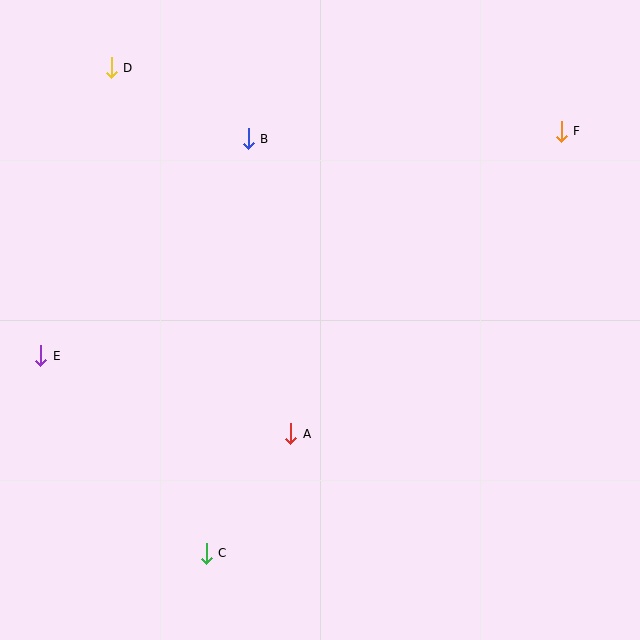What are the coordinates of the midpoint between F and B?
The midpoint between F and B is at (405, 135).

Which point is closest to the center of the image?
Point A at (290, 434) is closest to the center.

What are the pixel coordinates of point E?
Point E is at (41, 356).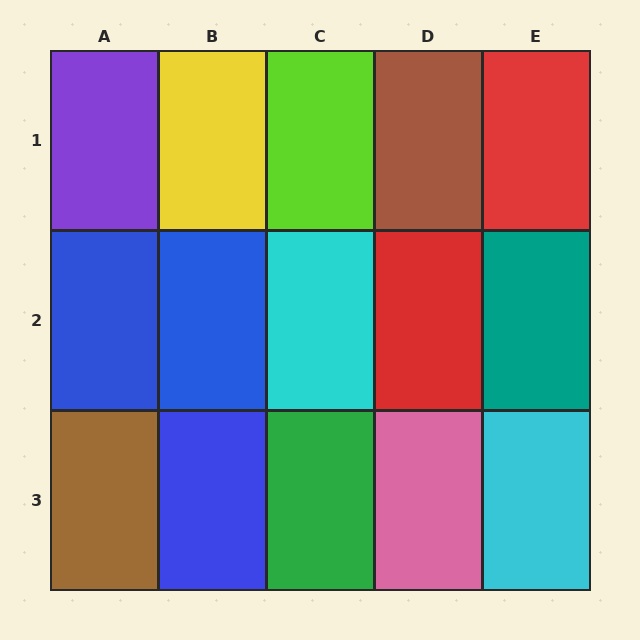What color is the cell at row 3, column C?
Green.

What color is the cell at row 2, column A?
Blue.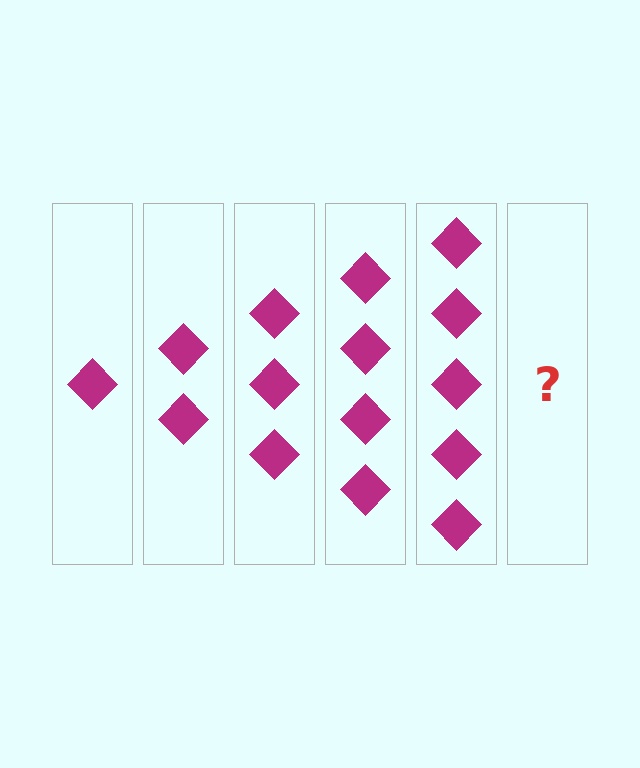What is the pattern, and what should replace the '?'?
The pattern is that each step adds one more diamond. The '?' should be 6 diamonds.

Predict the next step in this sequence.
The next step is 6 diamonds.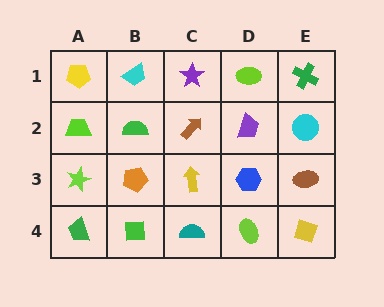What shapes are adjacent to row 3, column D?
A purple trapezoid (row 2, column D), a lime ellipse (row 4, column D), a yellow arrow (row 3, column C), a brown ellipse (row 3, column E).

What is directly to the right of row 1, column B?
A purple star.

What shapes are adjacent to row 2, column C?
A purple star (row 1, column C), a yellow arrow (row 3, column C), a green semicircle (row 2, column B), a purple trapezoid (row 2, column D).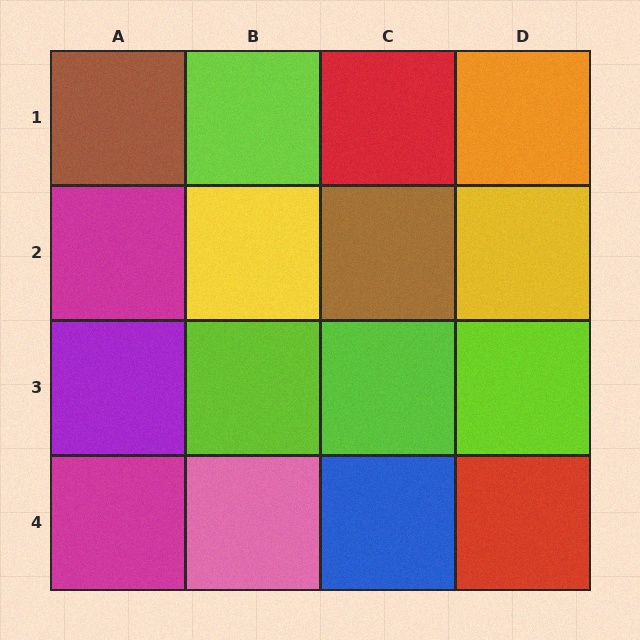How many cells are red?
2 cells are red.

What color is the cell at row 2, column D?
Yellow.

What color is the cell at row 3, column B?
Lime.